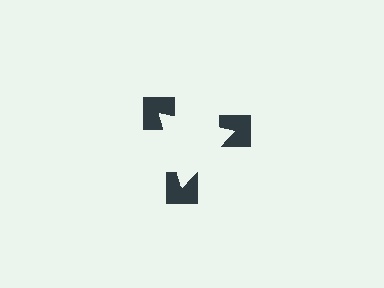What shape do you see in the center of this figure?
An illusory triangle — its edges are inferred from the aligned wedge cuts in the notched squares, not physically drawn.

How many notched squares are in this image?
There are 3 — one at each vertex of the illusory triangle.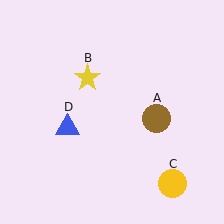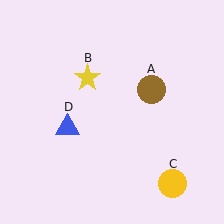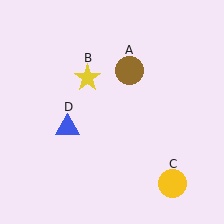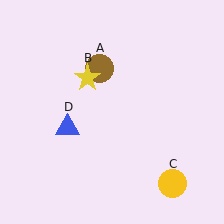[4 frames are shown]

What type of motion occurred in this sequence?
The brown circle (object A) rotated counterclockwise around the center of the scene.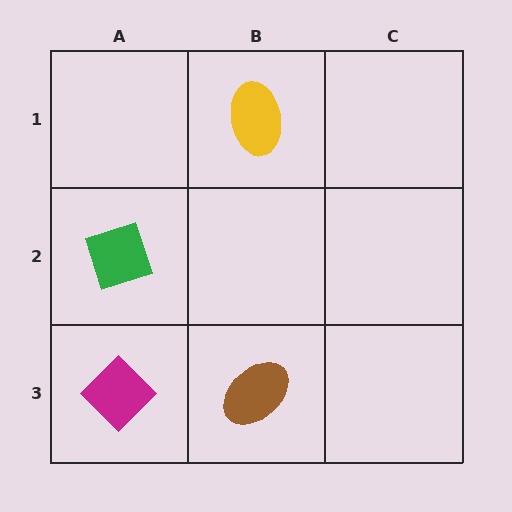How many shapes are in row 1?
1 shape.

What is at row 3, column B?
A brown ellipse.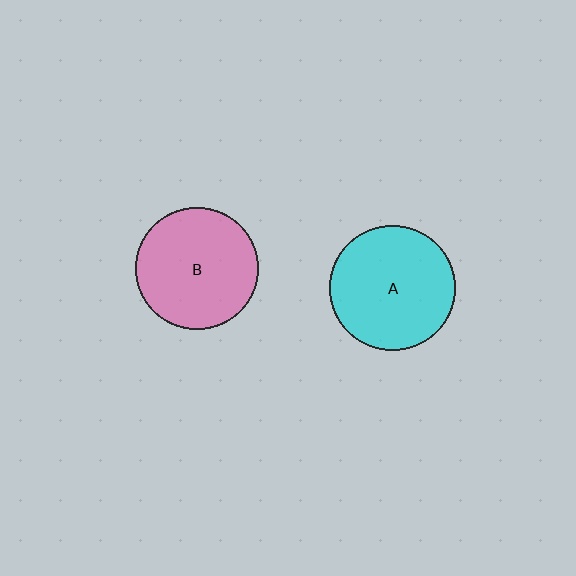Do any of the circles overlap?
No, none of the circles overlap.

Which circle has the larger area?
Circle A (cyan).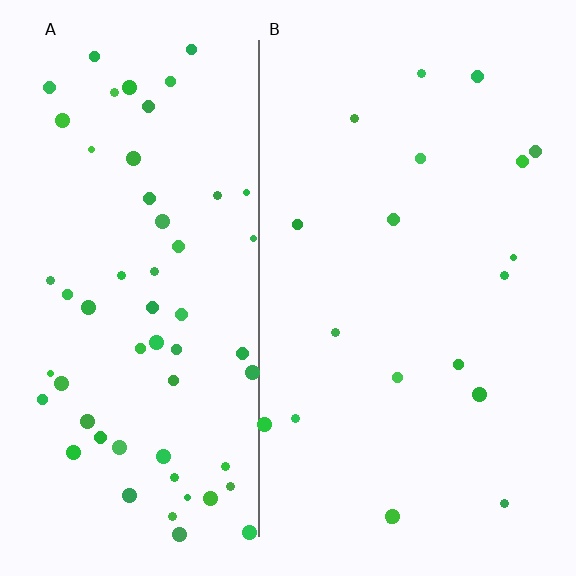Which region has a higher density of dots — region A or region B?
A (the left).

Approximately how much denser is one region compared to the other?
Approximately 3.1× — region A over region B.